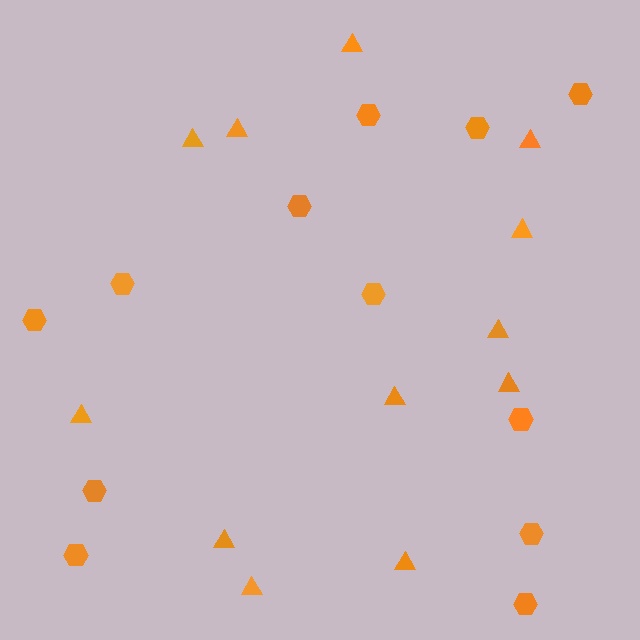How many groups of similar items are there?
There are 2 groups: one group of hexagons (12) and one group of triangles (12).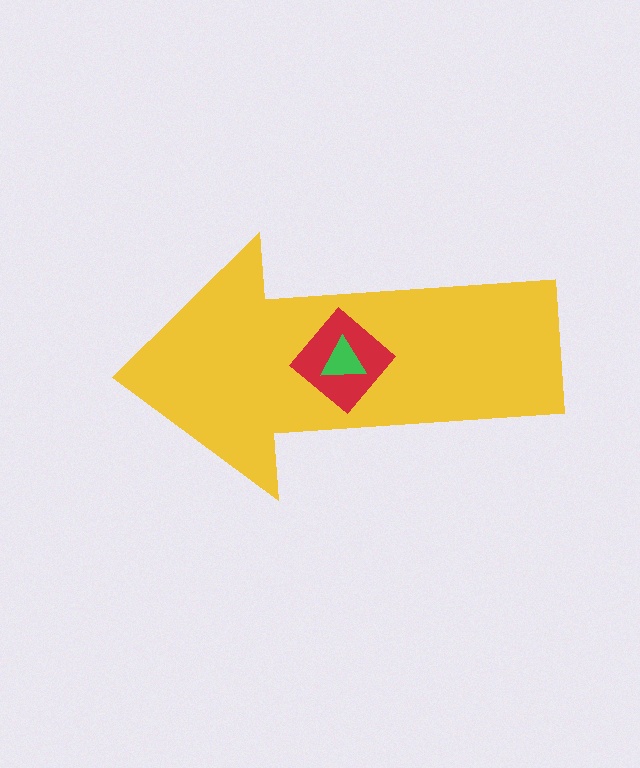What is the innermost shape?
The green triangle.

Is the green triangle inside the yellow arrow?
Yes.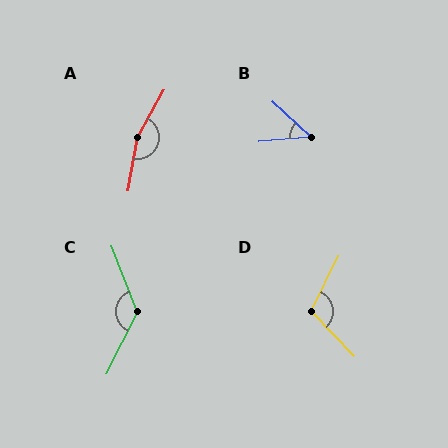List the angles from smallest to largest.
B (47°), D (111°), C (132°), A (162°).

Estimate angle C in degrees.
Approximately 132 degrees.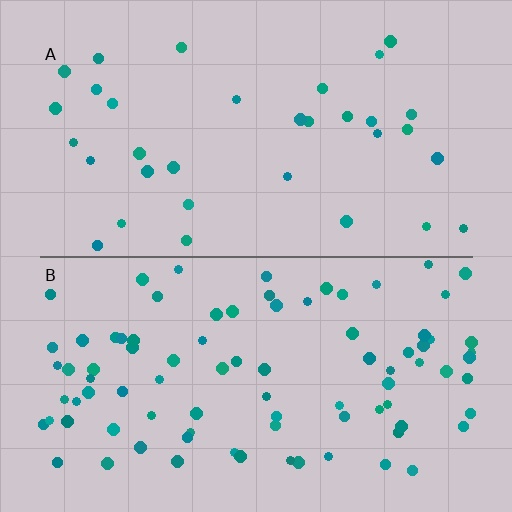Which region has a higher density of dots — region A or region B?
B (the bottom).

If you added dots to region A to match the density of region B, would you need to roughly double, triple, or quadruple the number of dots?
Approximately triple.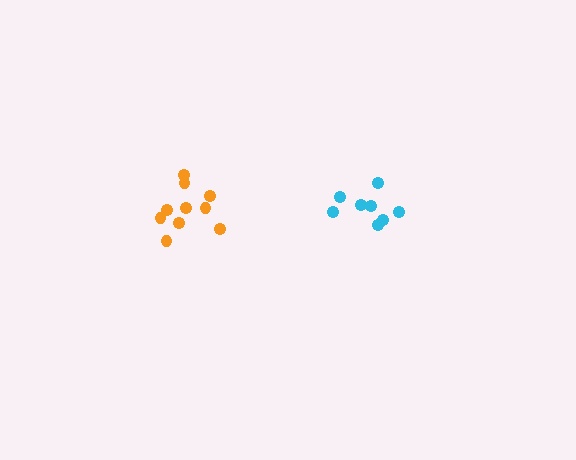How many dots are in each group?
Group 1: 8 dots, Group 2: 10 dots (18 total).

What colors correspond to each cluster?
The clusters are colored: cyan, orange.